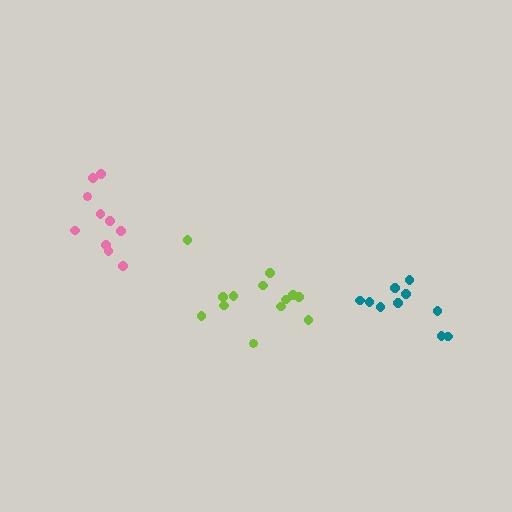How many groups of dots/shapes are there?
There are 3 groups.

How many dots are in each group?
Group 1: 13 dots, Group 2: 10 dots, Group 3: 10 dots (33 total).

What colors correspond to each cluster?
The clusters are colored: lime, teal, pink.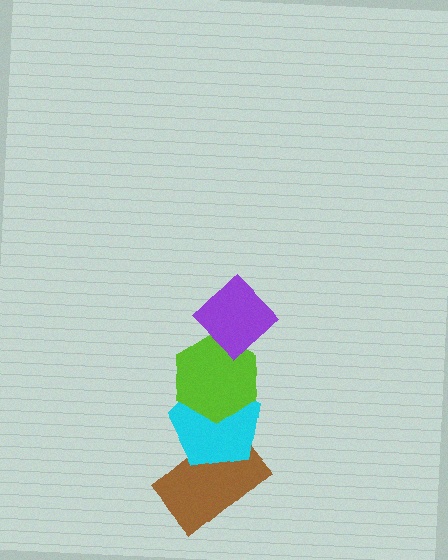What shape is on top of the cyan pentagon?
The lime hexagon is on top of the cyan pentagon.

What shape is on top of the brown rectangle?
The cyan pentagon is on top of the brown rectangle.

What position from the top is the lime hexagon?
The lime hexagon is 2nd from the top.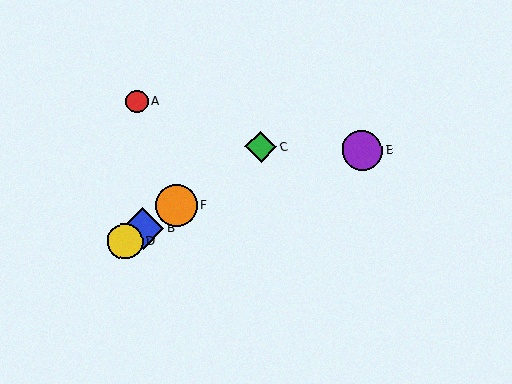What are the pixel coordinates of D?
Object D is at (125, 241).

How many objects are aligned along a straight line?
4 objects (B, C, D, F) are aligned along a straight line.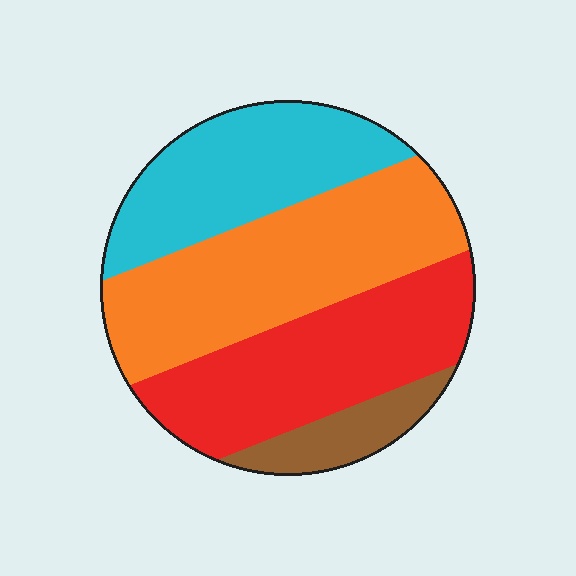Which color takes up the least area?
Brown, at roughly 10%.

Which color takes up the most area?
Orange, at roughly 35%.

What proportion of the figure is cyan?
Cyan takes up about one quarter (1/4) of the figure.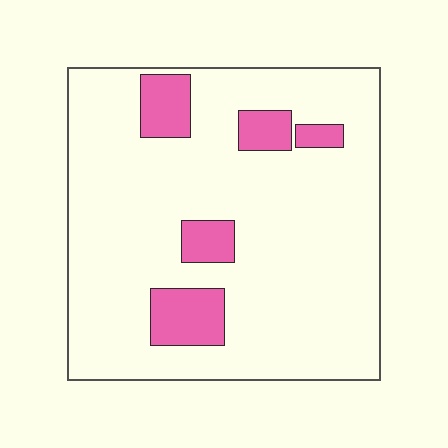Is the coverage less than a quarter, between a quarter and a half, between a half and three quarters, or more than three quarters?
Less than a quarter.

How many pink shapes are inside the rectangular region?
5.